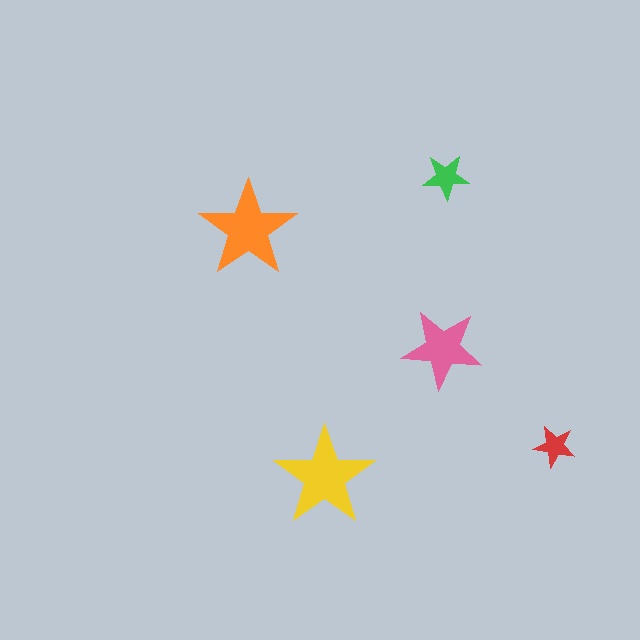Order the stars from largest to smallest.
the yellow one, the orange one, the pink one, the green one, the red one.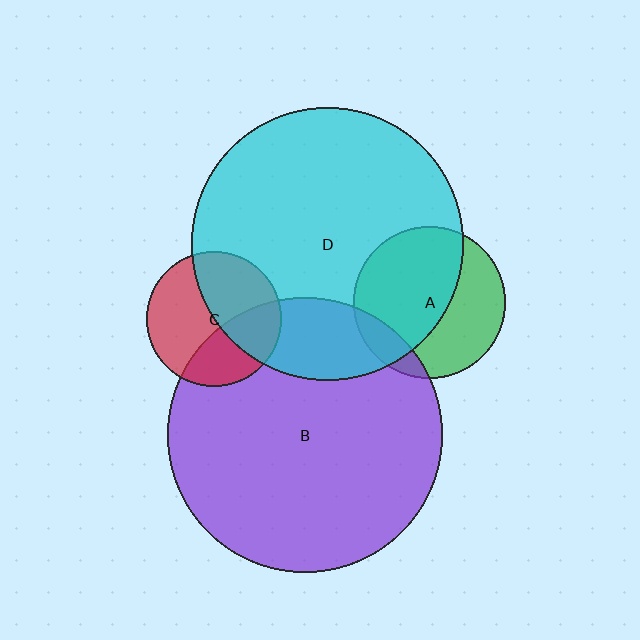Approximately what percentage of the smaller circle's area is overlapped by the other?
Approximately 20%.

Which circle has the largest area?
Circle B (purple).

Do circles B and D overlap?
Yes.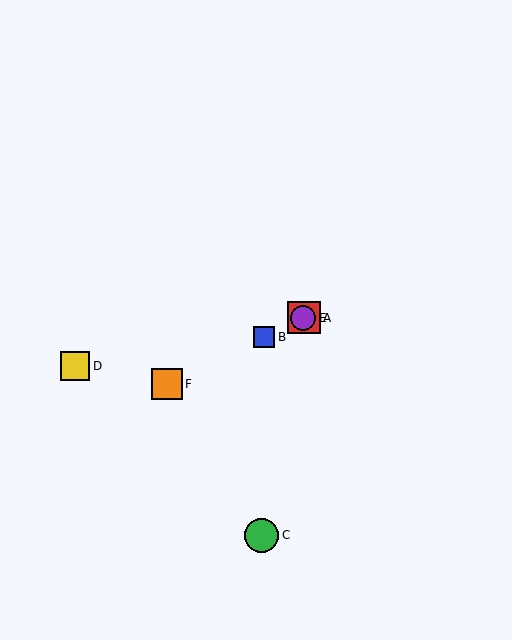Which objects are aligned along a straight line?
Objects A, B, E, F are aligned along a straight line.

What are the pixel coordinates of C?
Object C is at (262, 535).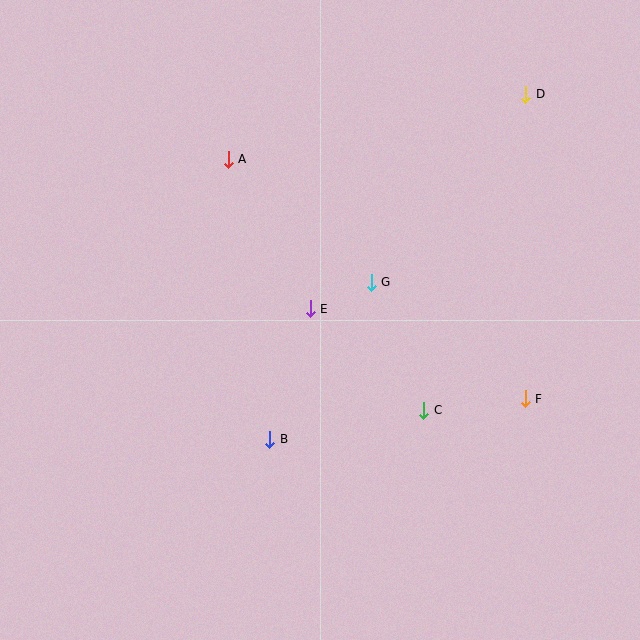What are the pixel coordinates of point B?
Point B is at (270, 439).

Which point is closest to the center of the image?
Point E at (310, 309) is closest to the center.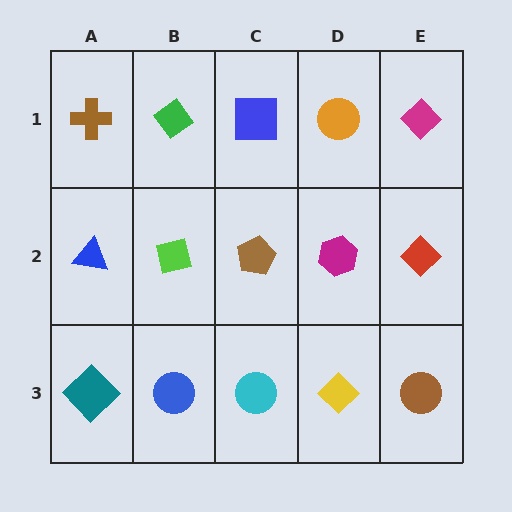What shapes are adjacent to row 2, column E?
A magenta diamond (row 1, column E), a brown circle (row 3, column E), a magenta hexagon (row 2, column D).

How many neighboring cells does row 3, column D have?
3.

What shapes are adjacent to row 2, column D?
An orange circle (row 1, column D), a yellow diamond (row 3, column D), a brown pentagon (row 2, column C), a red diamond (row 2, column E).